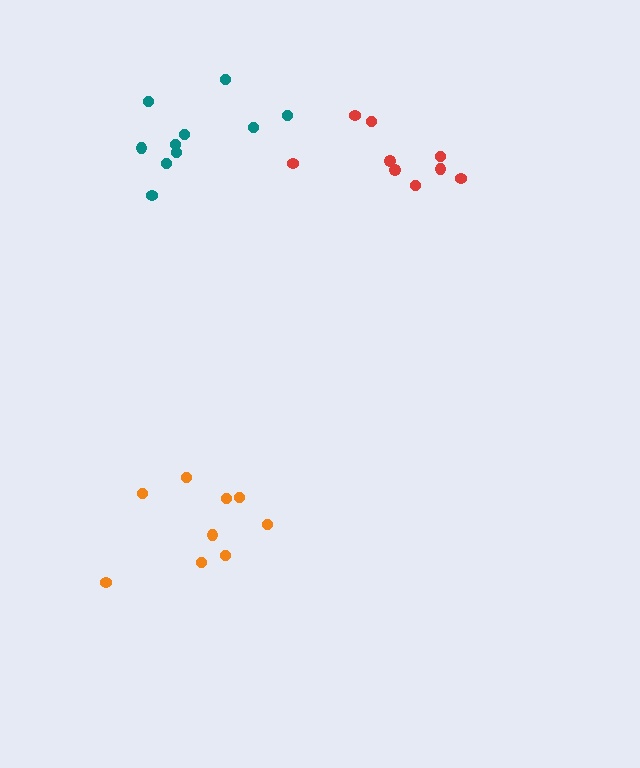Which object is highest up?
The teal cluster is topmost.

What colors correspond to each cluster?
The clusters are colored: orange, teal, red.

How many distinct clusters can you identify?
There are 3 distinct clusters.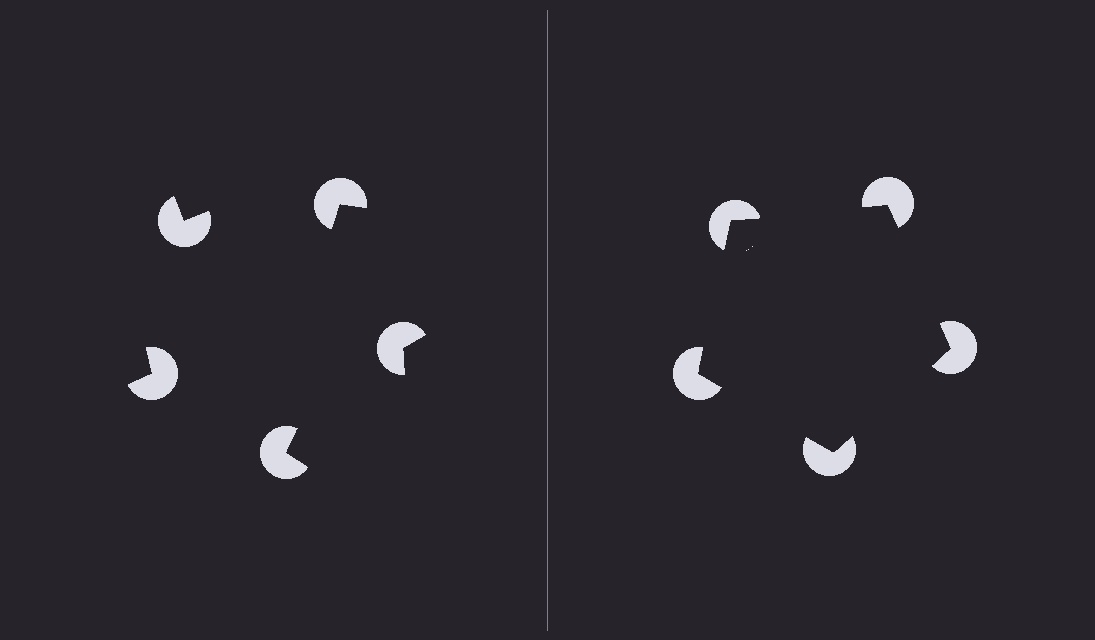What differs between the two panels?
The pac-man discs are positioned identically on both sides; only the wedge orientations differ. On the right they align to a pentagon; on the left they are misaligned.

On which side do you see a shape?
An illusory pentagon appears on the right side. On the left side the wedge cuts are rotated, so no coherent shape forms.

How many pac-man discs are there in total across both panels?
10 — 5 on each side.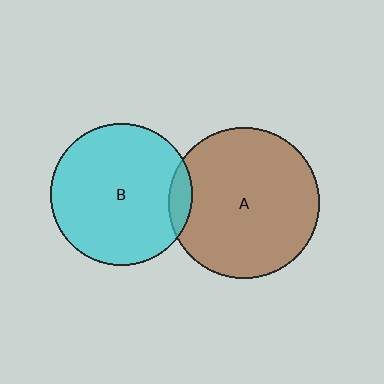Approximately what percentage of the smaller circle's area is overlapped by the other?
Approximately 10%.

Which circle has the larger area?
Circle A (brown).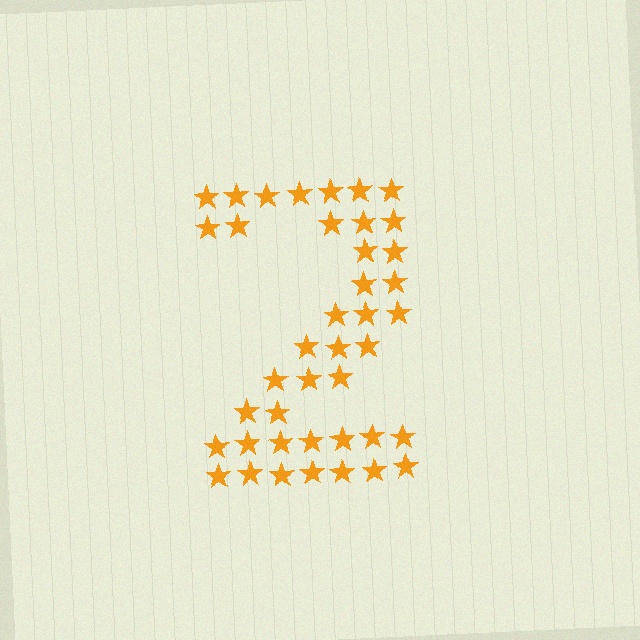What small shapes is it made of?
It is made of small stars.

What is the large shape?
The large shape is the digit 2.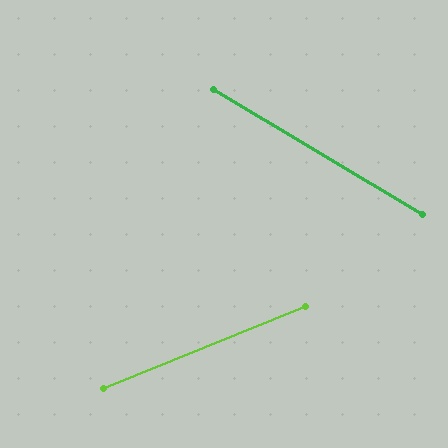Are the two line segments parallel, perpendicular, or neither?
Neither parallel nor perpendicular — they differ by about 53°.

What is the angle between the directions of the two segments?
Approximately 53 degrees.